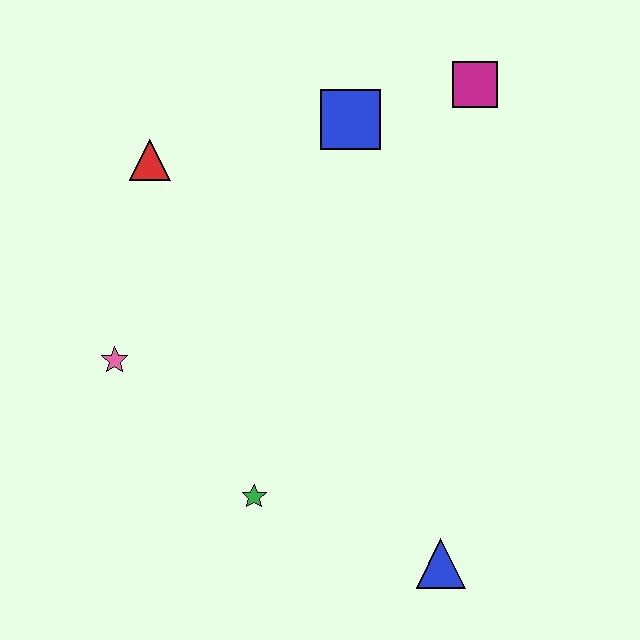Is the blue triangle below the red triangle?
Yes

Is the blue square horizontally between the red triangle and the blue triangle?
Yes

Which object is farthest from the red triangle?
The blue triangle is farthest from the red triangle.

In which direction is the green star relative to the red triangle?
The green star is below the red triangle.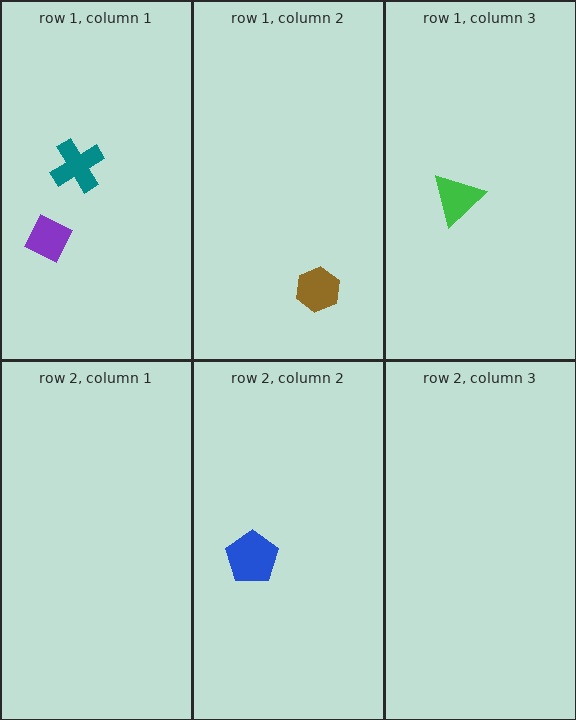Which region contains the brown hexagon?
The row 1, column 2 region.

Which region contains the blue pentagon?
The row 2, column 2 region.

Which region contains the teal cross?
The row 1, column 1 region.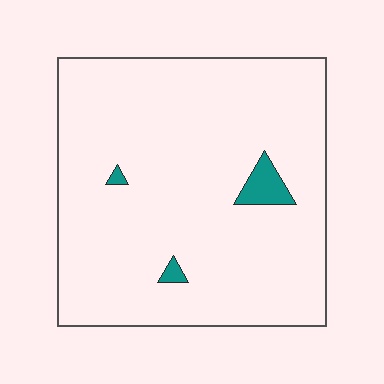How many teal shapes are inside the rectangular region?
3.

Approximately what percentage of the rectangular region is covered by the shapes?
Approximately 5%.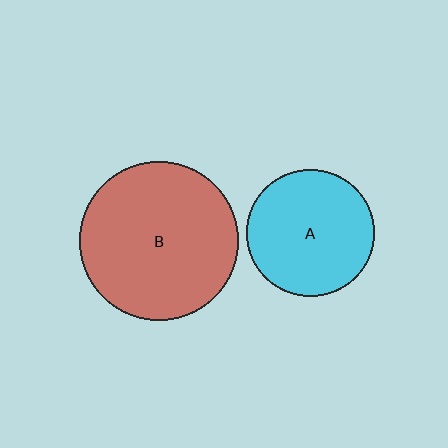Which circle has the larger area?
Circle B (red).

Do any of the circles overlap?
No, none of the circles overlap.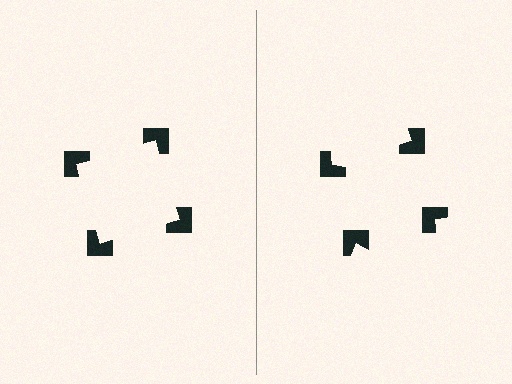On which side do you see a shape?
An illusory square appears on the left side. On the right side the wedge cuts are rotated, so no coherent shape forms.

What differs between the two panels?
The notched squares are positioned identically on both sides; only the wedge orientations differ. On the left they align to a square; on the right they are misaligned.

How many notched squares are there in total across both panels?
8 — 4 on each side.